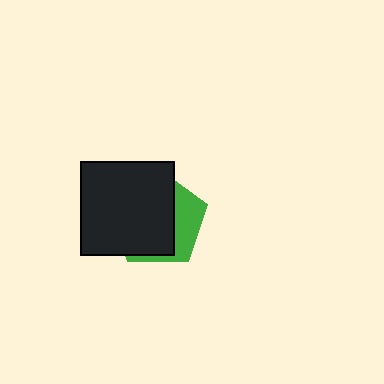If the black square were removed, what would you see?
You would see the complete green pentagon.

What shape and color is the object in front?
The object in front is a black square.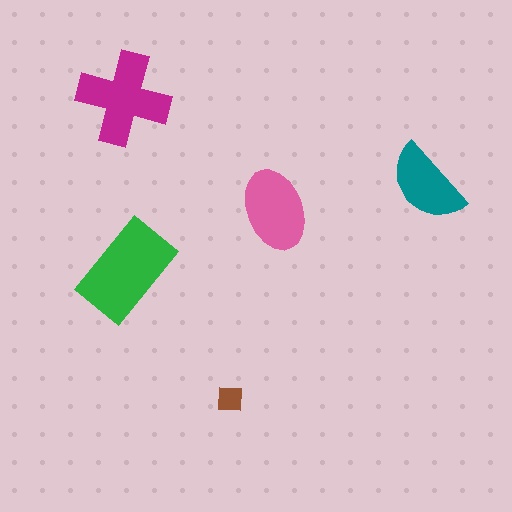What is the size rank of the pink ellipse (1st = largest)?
3rd.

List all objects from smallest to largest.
The brown square, the teal semicircle, the pink ellipse, the magenta cross, the green rectangle.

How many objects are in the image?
There are 5 objects in the image.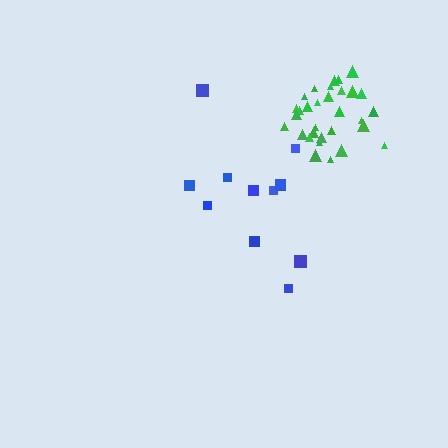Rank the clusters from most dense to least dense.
green, blue.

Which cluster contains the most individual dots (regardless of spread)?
Green (31).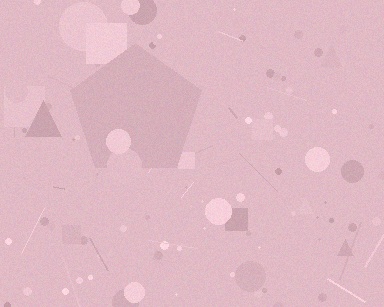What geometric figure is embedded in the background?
A pentagon is embedded in the background.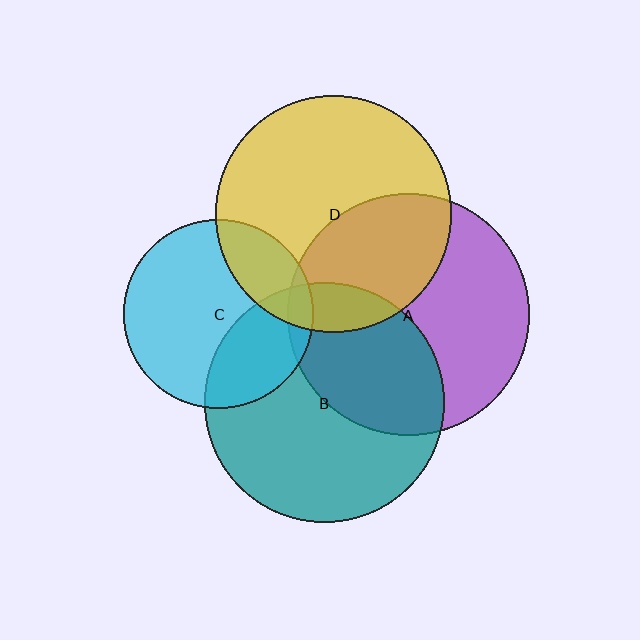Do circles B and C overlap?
Yes.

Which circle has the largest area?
Circle A (purple).